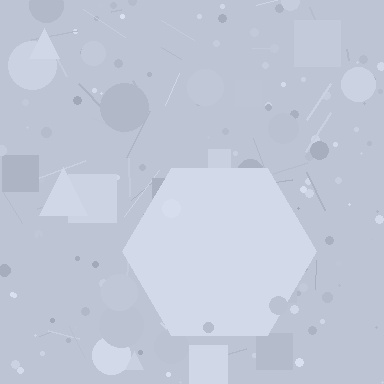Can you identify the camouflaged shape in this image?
The camouflaged shape is a hexagon.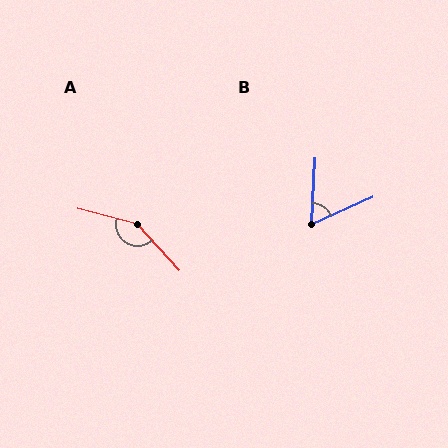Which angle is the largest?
A, at approximately 146 degrees.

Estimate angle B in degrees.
Approximately 63 degrees.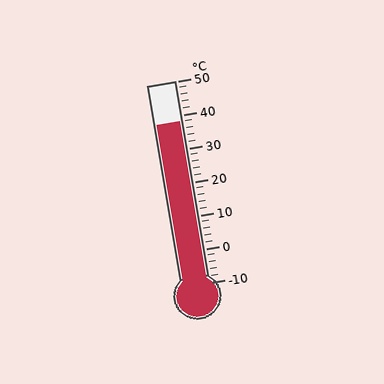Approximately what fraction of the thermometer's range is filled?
The thermometer is filled to approximately 80% of its range.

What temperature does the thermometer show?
The thermometer shows approximately 38°C.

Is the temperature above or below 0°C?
The temperature is above 0°C.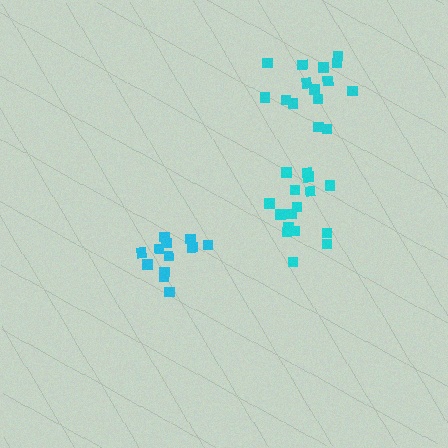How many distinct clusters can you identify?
There are 3 distinct clusters.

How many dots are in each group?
Group 1: 16 dots, Group 2: 12 dots, Group 3: 15 dots (43 total).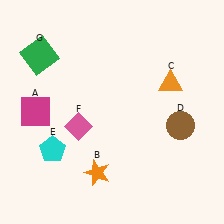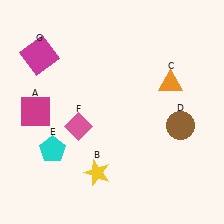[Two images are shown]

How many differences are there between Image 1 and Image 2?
There are 2 differences between the two images.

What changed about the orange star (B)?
In Image 1, B is orange. In Image 2, it changed to yellow.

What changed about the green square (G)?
In Image 1, G is green. In Image 2, it changed to magenta.